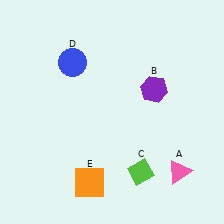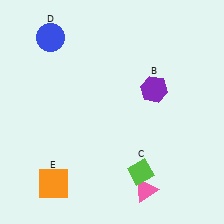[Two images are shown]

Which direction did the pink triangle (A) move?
The pink triangle (A) moved left.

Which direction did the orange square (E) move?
The orange square (E) moved left.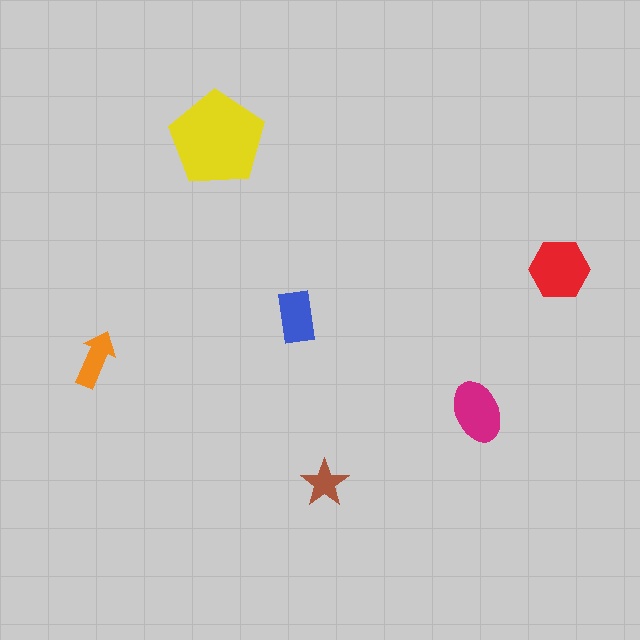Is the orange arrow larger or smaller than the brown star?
Larger.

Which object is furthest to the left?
The orange arrow is leftmost.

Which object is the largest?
The yellow pentagon.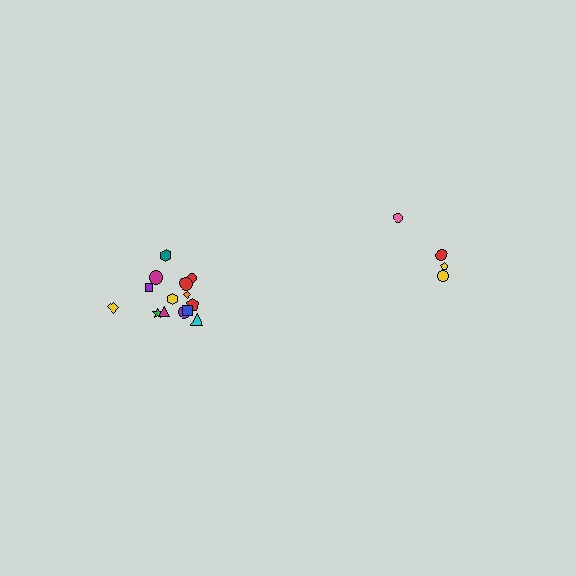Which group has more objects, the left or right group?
The left group.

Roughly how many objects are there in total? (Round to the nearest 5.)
Roughly 20 objects in total.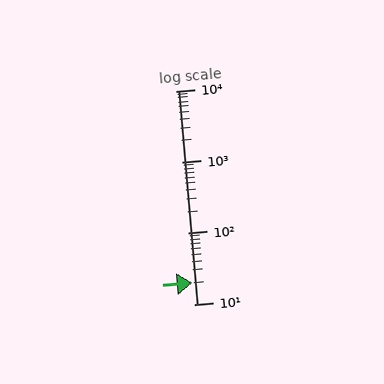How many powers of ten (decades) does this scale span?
The scale spans 3 decades, from 10 to 10000.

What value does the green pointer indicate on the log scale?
The pointer indicates approximately 20.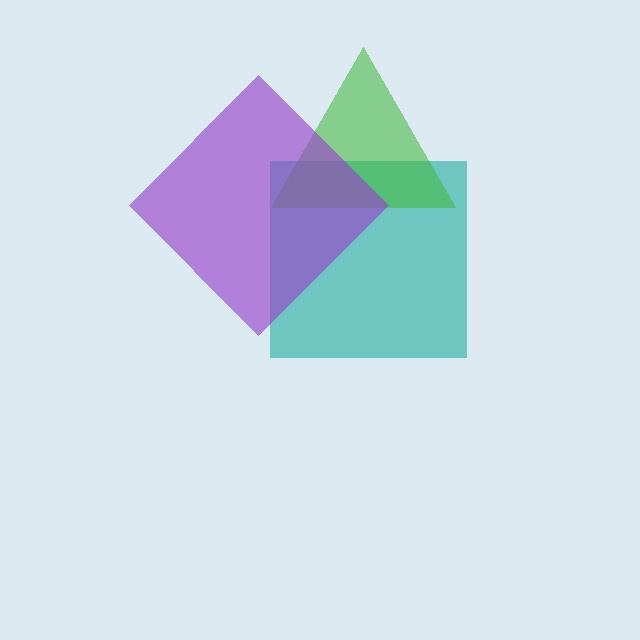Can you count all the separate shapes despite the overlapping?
Yes, there are 3 separate shapes.